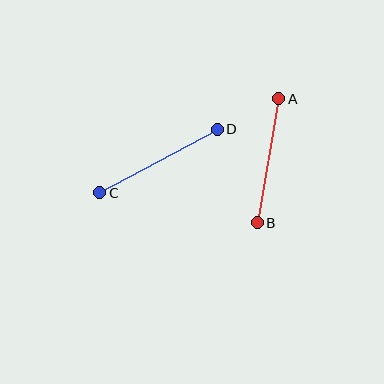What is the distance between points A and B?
The distance is approximately 126 pixels.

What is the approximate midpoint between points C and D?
The midpoint is at approximately (159, 161) pixels.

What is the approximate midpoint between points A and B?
The midpoint is at approximately (268, 161) pixels.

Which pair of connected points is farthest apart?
Points C and D are farthest apart.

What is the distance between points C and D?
The distance is approximately 133 pixels.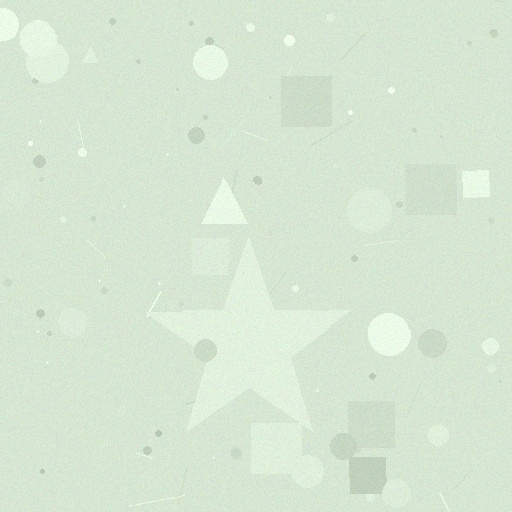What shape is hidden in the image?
A star is hidden in the image.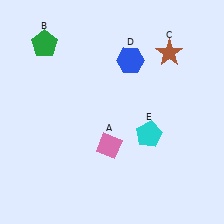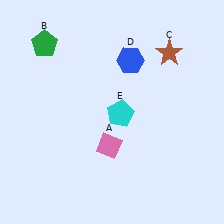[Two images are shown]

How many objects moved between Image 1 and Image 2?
1 object moved between the two images.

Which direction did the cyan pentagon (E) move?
The cyan pentagon (E) moved left.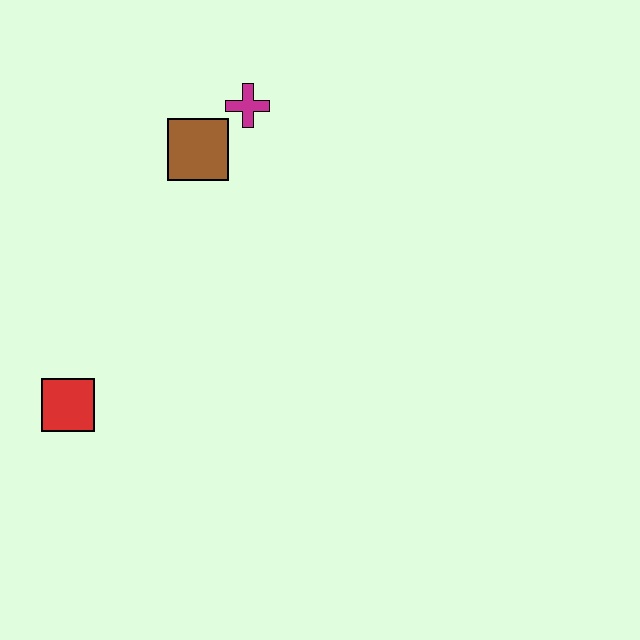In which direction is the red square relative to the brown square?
The red square is below the brown square.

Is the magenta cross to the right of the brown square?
Yes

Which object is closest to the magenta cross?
The brown square is closest to the magenta cross.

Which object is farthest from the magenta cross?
The red square is farthest from the magenta cross.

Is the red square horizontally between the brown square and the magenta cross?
No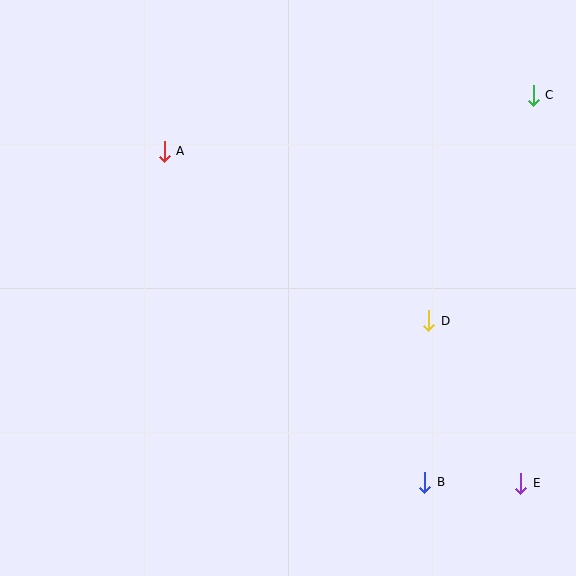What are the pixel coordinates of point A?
Point A is at (164, 151).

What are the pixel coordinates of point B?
Point B is at (425, 482).